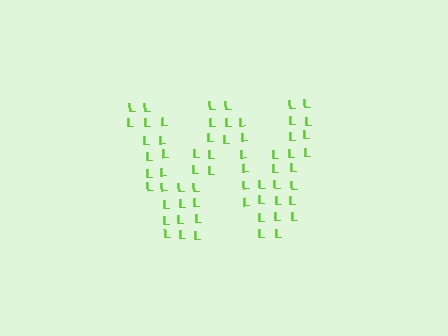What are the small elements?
The small elements are letter L's.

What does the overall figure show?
The overall figure shows the letter W.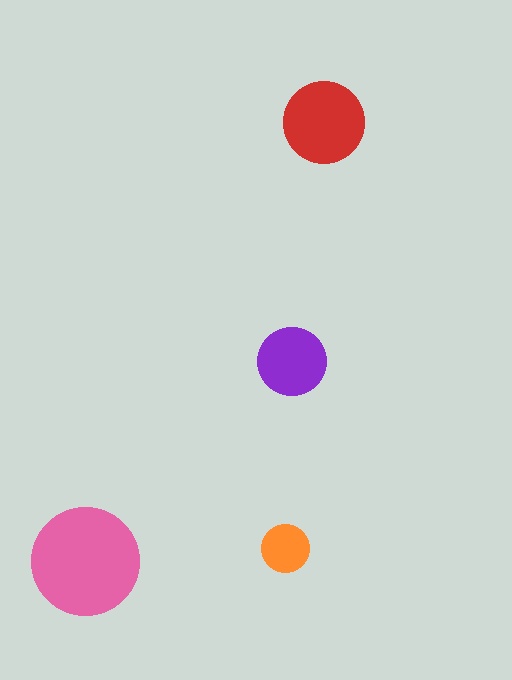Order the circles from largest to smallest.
the pink one, the red one, the purple one, the orange one.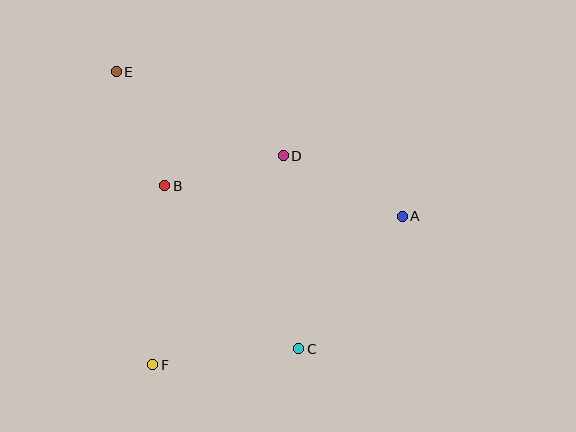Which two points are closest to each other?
Points B and D are closest to each other.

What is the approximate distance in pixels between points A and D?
The distance between A and D is approximately 134 pixels.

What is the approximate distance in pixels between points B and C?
The distance between B and C is approximately 211 pixels.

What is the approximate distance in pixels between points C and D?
The distance between C and D is approximately 194 pixels.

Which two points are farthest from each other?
Points C and E are farthest from each other.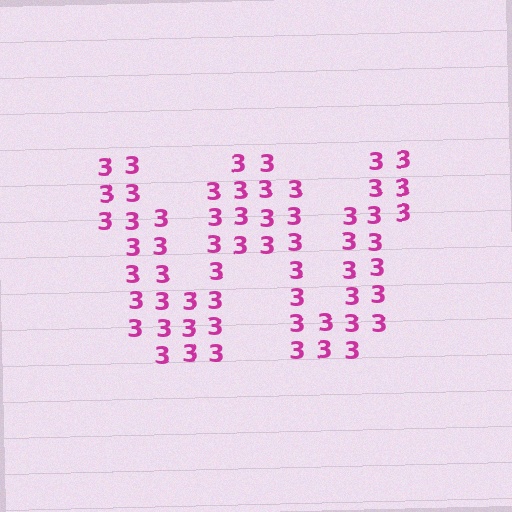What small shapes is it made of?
It is made of small digit 3's.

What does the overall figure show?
The overall figure shows the letter W.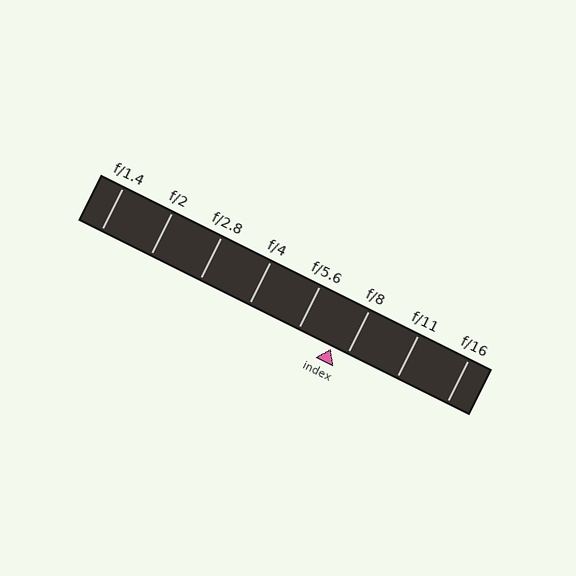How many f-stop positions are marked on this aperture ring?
There are 8 f-stop positions marked.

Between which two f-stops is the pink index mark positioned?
The index mark is between f/5.6 and f/8.